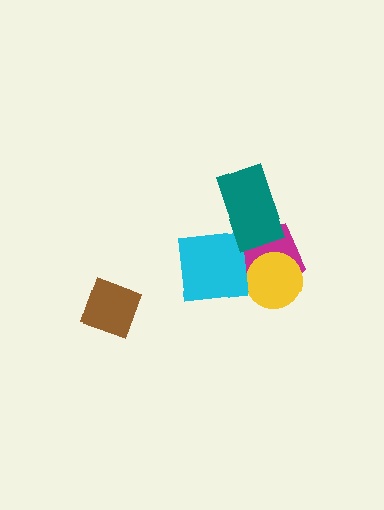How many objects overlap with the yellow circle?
2 objects overlap with the yellow circle.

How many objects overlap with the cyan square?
3 objects overlap with the cyan square.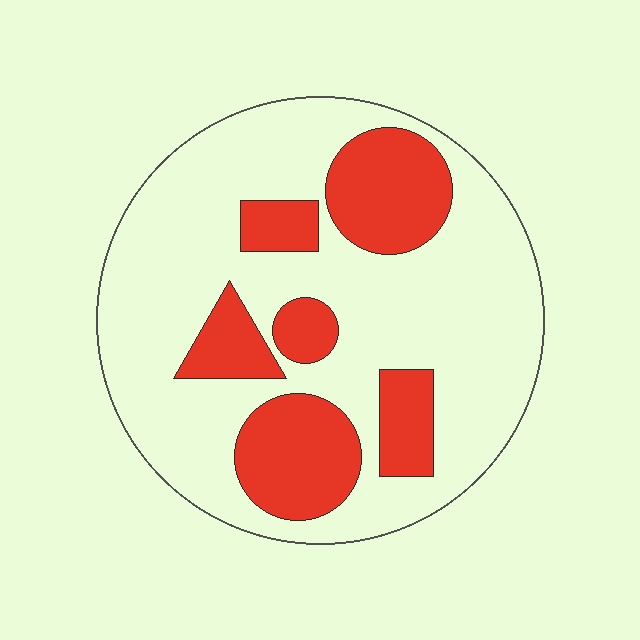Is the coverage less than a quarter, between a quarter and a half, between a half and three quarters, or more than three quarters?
Between a quarter and a half.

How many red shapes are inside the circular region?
6.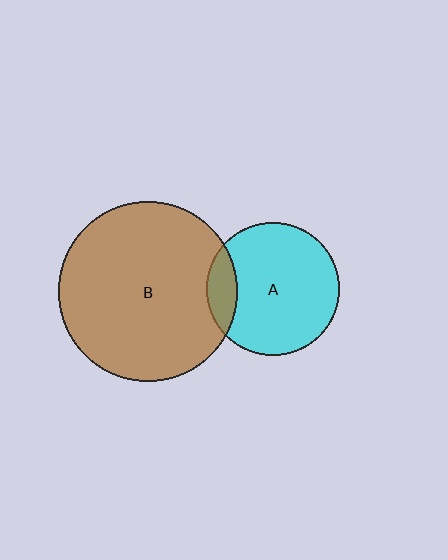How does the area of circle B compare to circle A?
Approximately 1.8 times.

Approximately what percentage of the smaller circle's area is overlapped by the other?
Approximately 15%.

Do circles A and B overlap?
Yes.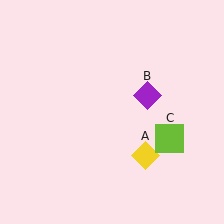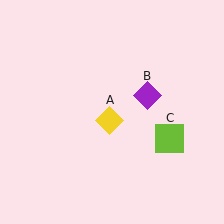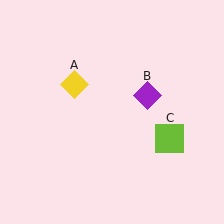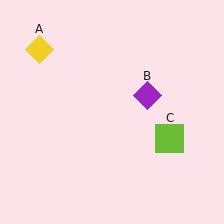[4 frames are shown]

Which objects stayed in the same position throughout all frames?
Purple diamond (object B) and lime square (object C) remained stationary.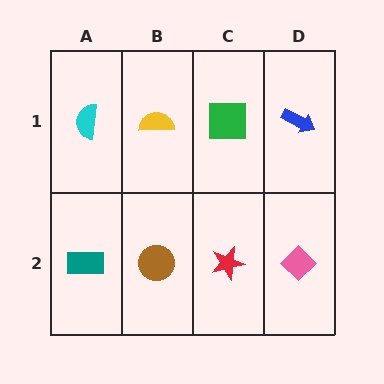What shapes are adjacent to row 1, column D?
A pink diamond (row 2, column D), a green square (row 1, column C).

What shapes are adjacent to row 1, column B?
A brown circle (row 2, column B), a cyan semicircle (row 1, column A), a green square (row 1, column C).